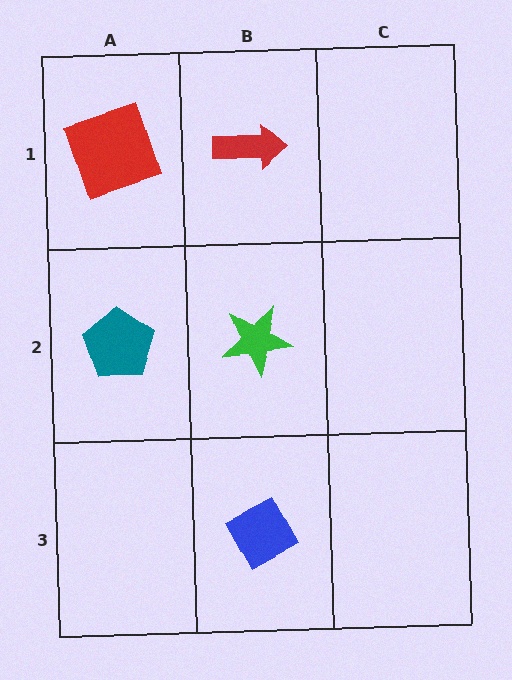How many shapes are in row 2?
2 shapes.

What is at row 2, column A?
A teal pentagon.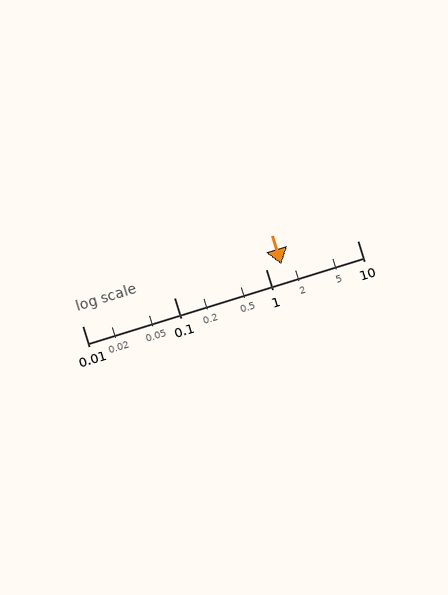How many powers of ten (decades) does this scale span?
The scale spans 3 decades, from 0.01 to 10.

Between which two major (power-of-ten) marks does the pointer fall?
The pointer is between 1 and 10.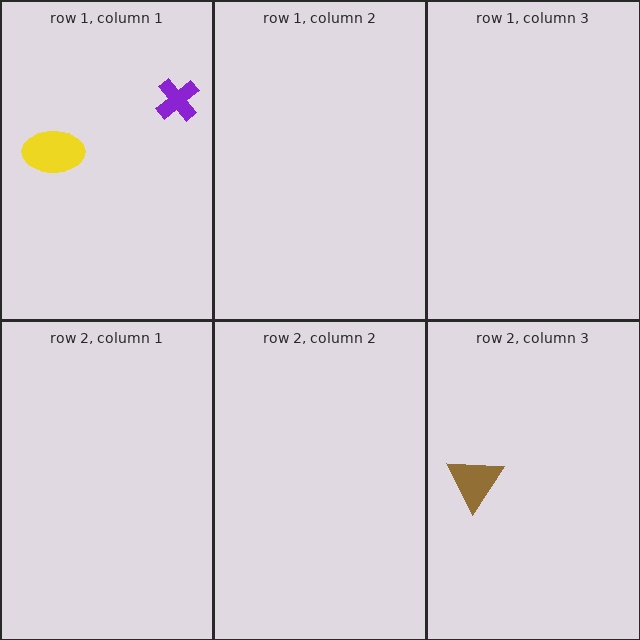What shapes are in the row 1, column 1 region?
The yellow ellipse, the purple cross.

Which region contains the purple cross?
The row 1, column 1 region.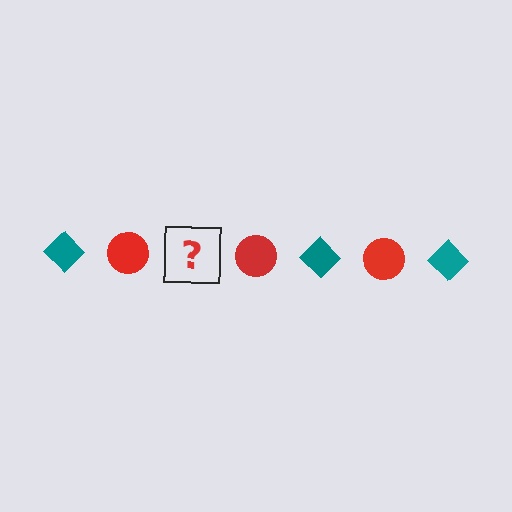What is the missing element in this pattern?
The missing element is a teal diamond.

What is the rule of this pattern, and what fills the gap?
The rule is that the pattern alternates between teal diamond and red circle. The gap should be filled with a teal diamond.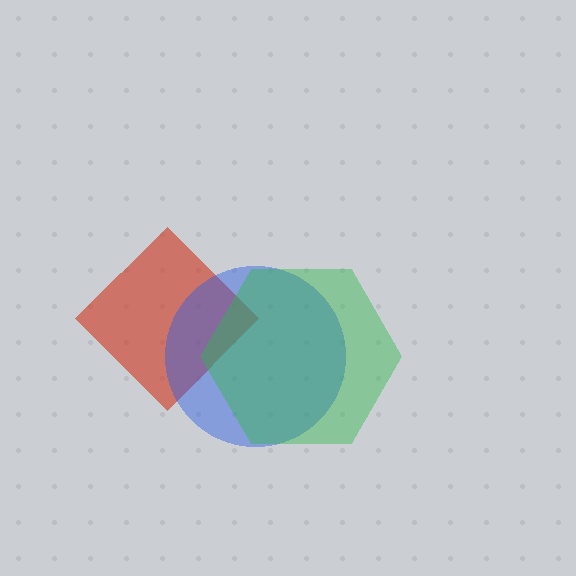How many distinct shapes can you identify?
There are 3 distinct shapes: a red diamond, a blue circle, a green hexagon.